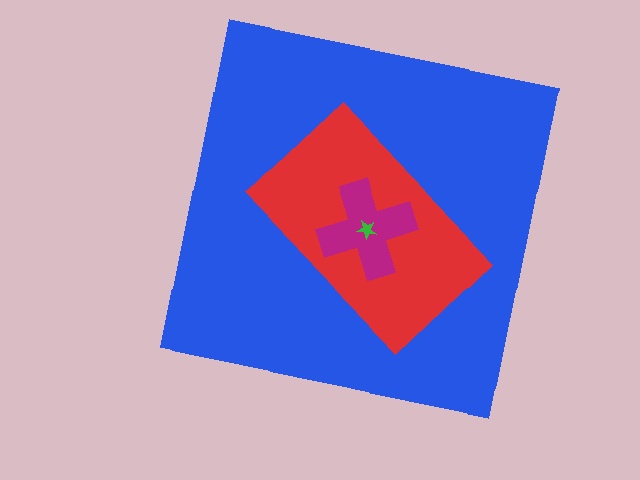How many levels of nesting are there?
4.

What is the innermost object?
The green star.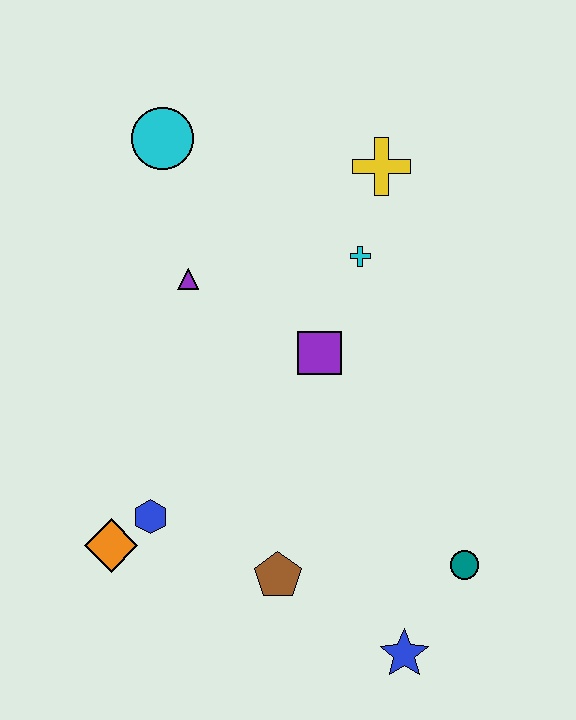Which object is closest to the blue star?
The teal circle is closest to the blue star.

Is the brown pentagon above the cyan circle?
No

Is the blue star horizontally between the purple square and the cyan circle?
No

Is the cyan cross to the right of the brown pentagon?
Yes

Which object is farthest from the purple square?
The blue star is farthest from the purple square.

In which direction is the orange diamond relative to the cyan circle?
The orange diamond is below the cyan circle.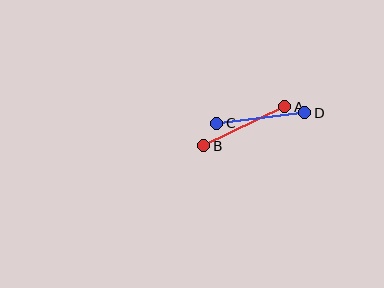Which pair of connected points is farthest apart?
Points A and B are farthest apart.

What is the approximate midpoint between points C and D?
The midpoint is at approximately (261, 118) pixels.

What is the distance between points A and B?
The distance is approximately 90 pixels.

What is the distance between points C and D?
The distance is approximately 89 pixels.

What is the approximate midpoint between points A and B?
The midpoint is at approximately (244, 126) pixels.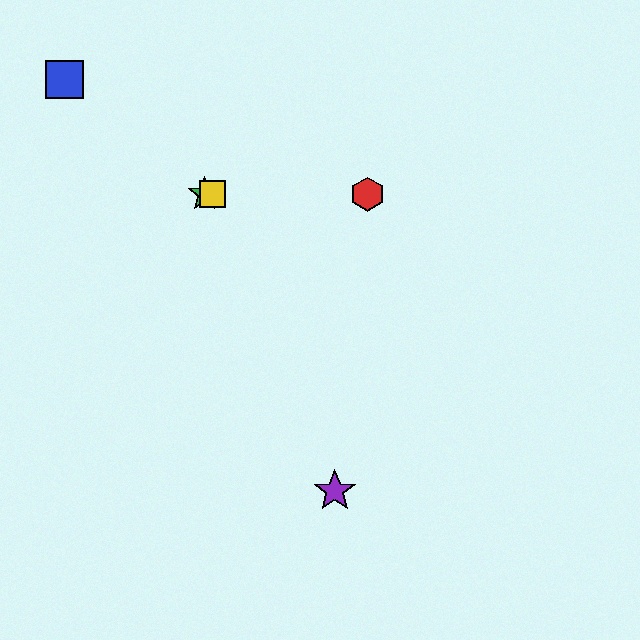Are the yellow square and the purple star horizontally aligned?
No, the yellow square is at y≈194 and the purple star is at y≈491.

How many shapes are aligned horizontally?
3 shapes (the red hexagon, the green star, the yellow square) are aligned horizontally.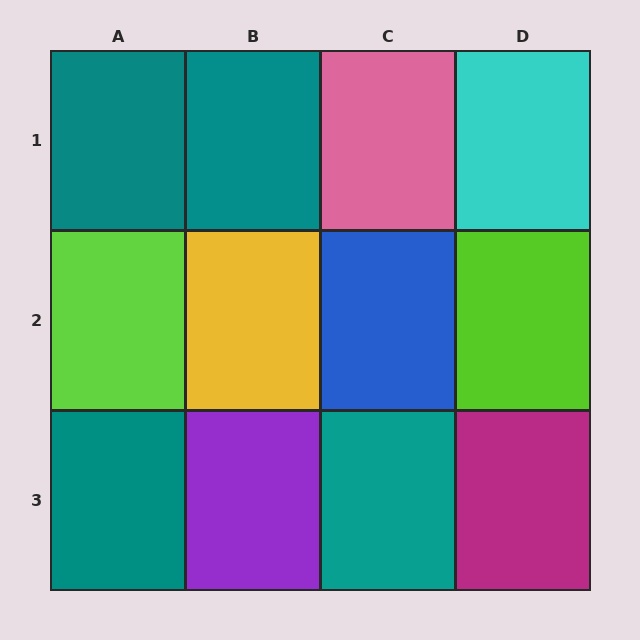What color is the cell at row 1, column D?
Cyan.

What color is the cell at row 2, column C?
Blue.